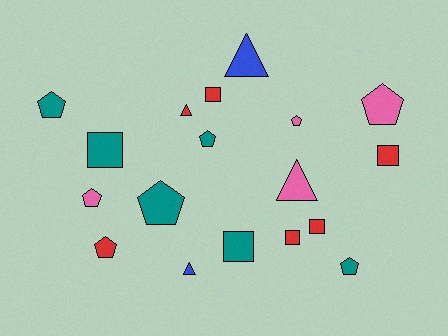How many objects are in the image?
There are 18 objects.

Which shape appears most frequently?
Pentagon, with 8 objects.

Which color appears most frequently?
Teal, with 6 objects.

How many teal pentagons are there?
There are 4 teal pentagons.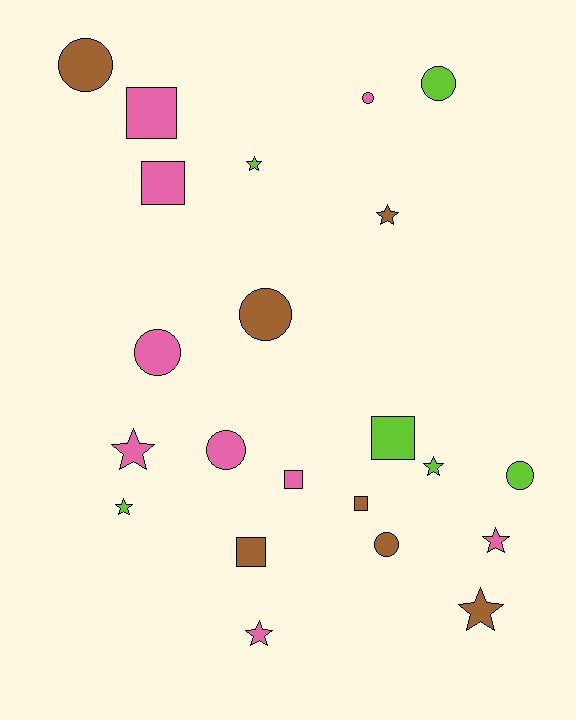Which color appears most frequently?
Pink, with 9 objects.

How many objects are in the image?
There are 22 objects.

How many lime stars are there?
There are 3 lime stars.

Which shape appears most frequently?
Star, with 8 objects.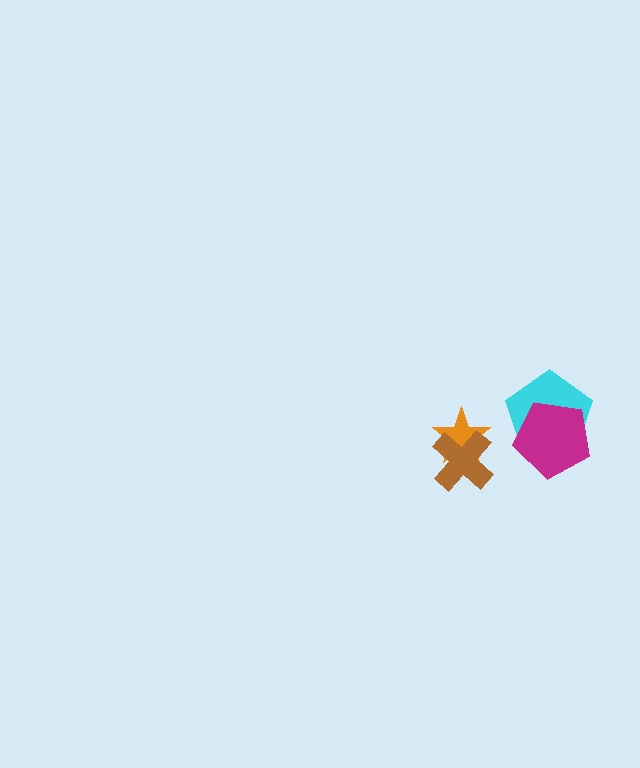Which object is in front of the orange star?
The brown cross is in front of the orange star.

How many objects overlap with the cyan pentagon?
1 object overlaps with the cyan pentagon.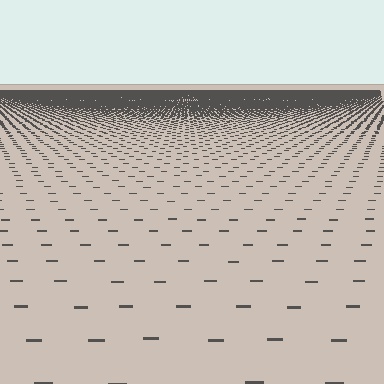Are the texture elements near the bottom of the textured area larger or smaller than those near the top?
Larger. Near the bottom, elements are closer to the viewer and appear at a bigger on-screen size.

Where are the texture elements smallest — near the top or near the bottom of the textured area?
Near the top.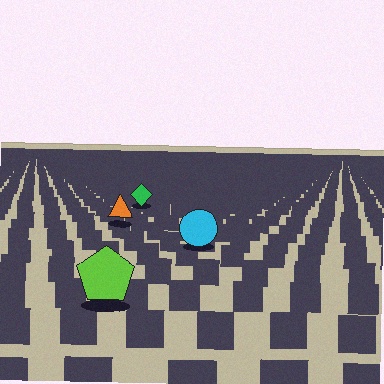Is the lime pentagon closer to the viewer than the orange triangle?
Yes. The lime pentagon is closer — you can tell from the texture gradient: the ground texture is coarser near it.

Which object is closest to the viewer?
The lime pentagon is closest. The texture marks near it are larger and more spread out.